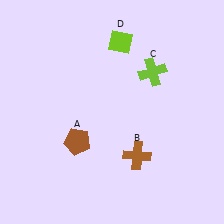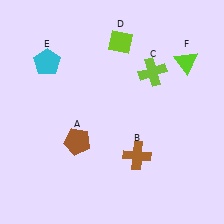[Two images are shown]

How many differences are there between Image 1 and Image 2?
There are 2 differences between the two images.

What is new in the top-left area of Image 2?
A cyan pentagon (E) was added in the top-left area of Image 2.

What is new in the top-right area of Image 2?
A lime triangle (F) was added in the top-right area of Image 2.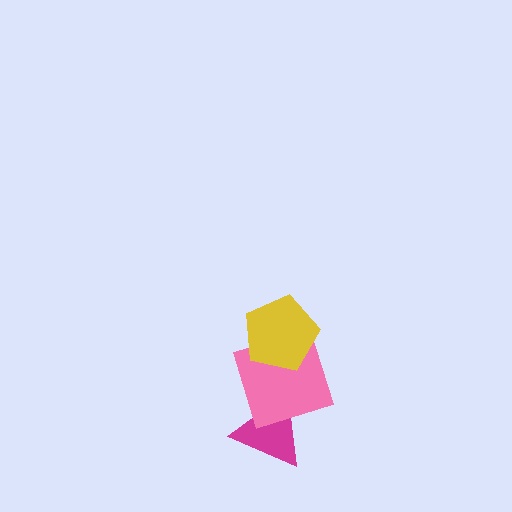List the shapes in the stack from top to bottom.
From top to bottom: the yellow pentagon, the pink square, the magenta triangle.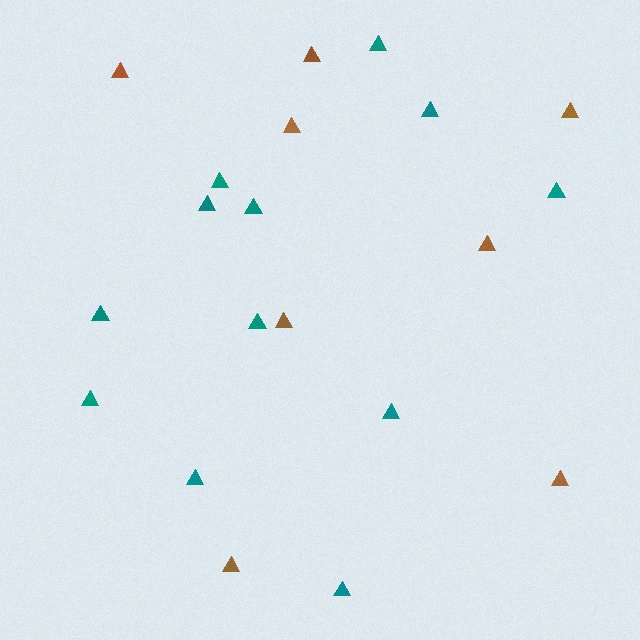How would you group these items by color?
There are 2 groups: one group of teal triangles (12) and one group of brown triangles (8).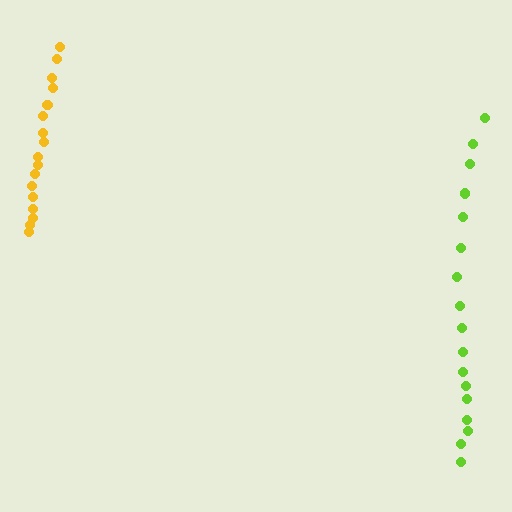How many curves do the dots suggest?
There are 2 distinct paths.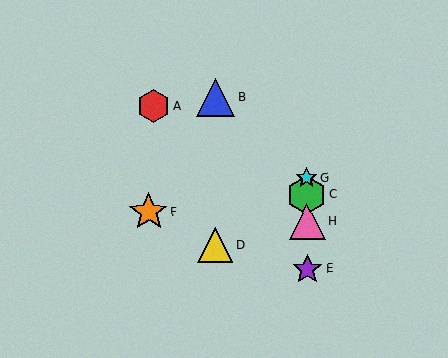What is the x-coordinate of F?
Object F is at x≈149.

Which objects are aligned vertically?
Objects C, E, G, H are aligned vertically.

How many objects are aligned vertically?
4 objects (C, E, G, H) are aligned vertically.